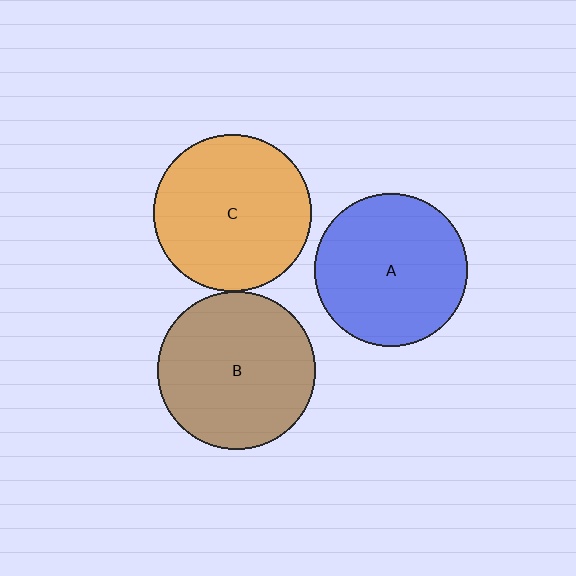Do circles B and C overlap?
Yes.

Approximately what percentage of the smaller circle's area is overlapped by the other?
Approximately 5%.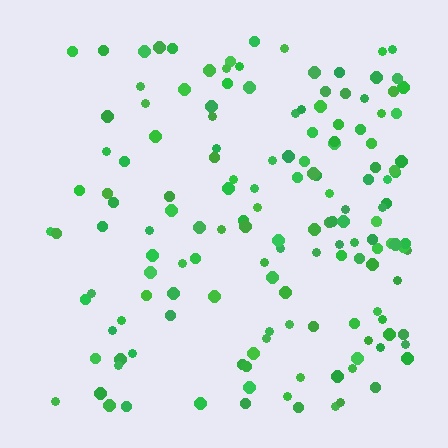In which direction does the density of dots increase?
From left to right, with the right side densest.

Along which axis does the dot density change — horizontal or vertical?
Horizontal.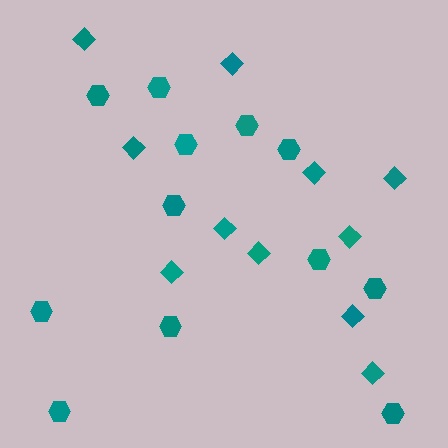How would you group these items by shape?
There are 2 groups: one group of hexagons (12) and one group of diamonds (11).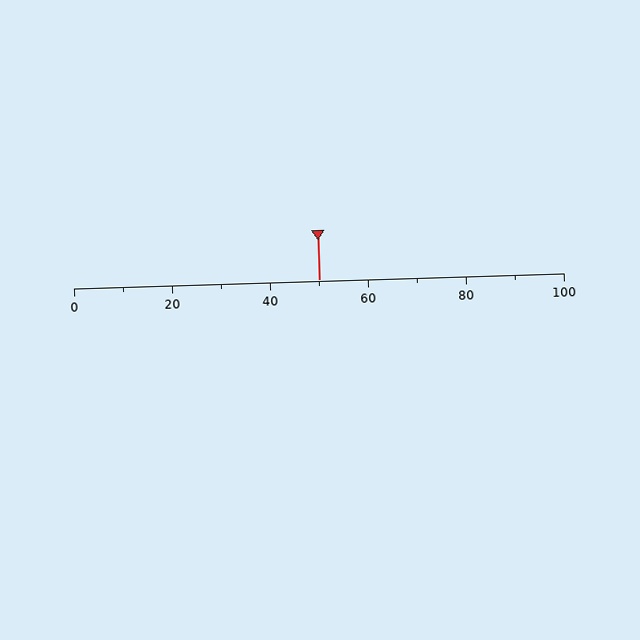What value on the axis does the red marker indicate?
The marker indicates approximately 50.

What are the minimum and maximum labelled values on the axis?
The axis runs from 0 to 100.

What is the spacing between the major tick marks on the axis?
The major ticks are spaced 20 apart.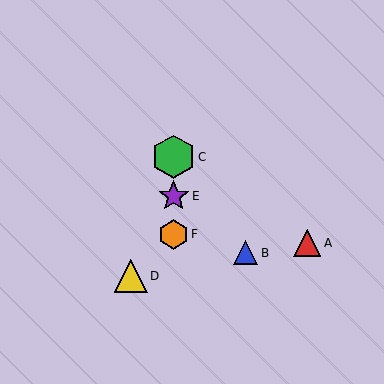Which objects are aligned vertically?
Objects C, E, F are aligned vertically.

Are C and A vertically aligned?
No, C is at x≈174 and A is at x≈307.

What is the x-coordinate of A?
Object A is at x≈307.